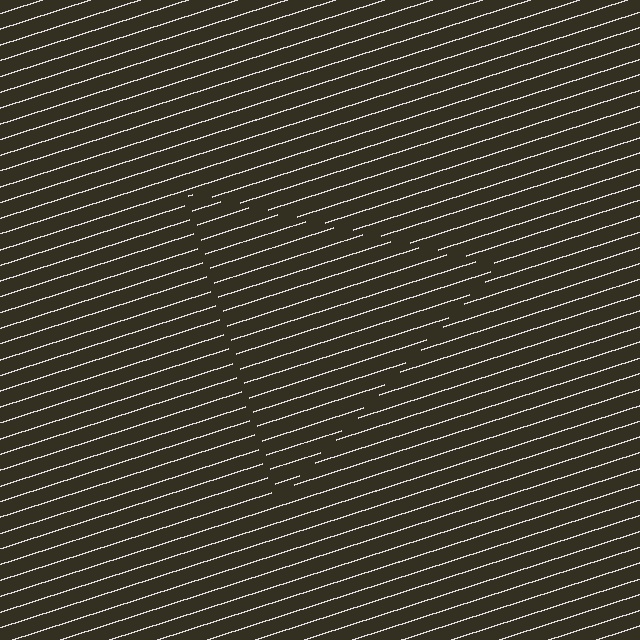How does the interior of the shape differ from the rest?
The interior of the shape contains the same grating, shifted by half a period — the contour is defined by the phase discontinuity where line-ends from the inner and outer gratings abut.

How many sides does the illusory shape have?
3 sides — the line-ends trace a triangle.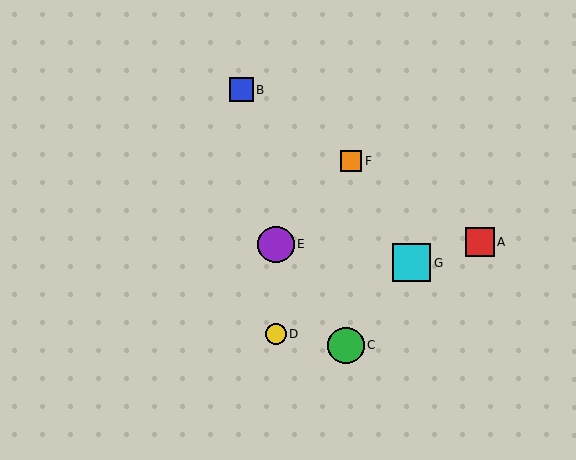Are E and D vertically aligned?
Yes, both are at x≈276.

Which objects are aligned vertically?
Objects D, E are aligned vertically.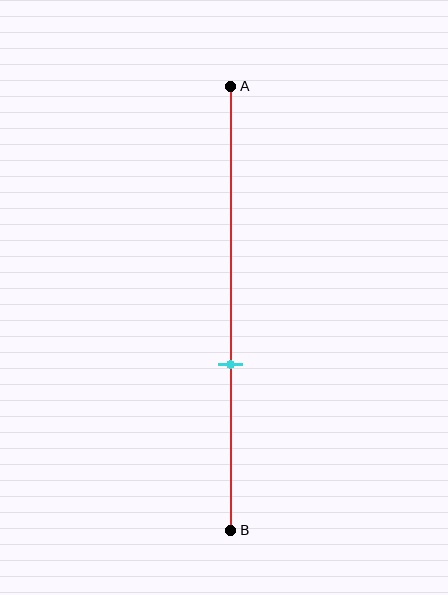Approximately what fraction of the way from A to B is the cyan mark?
The cyan mark is approximately 65% of the way from A to B.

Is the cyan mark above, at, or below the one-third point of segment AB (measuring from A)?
The cyan mark is below the one-third point of segment AB.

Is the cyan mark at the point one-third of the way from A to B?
No, the mark is at about 65% from A, not at the 33% one-third point.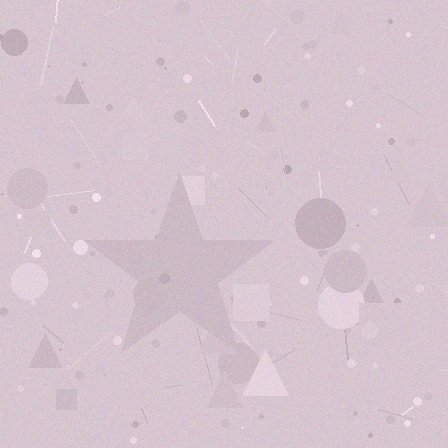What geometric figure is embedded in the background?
A star is embedded in the background.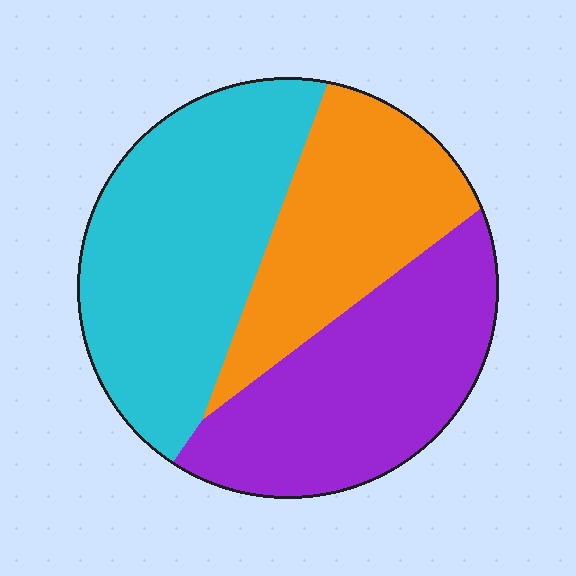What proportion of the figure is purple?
Purple takes up between a third and a half of the figure.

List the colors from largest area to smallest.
From largest to smallest: cyan, purple, orange.